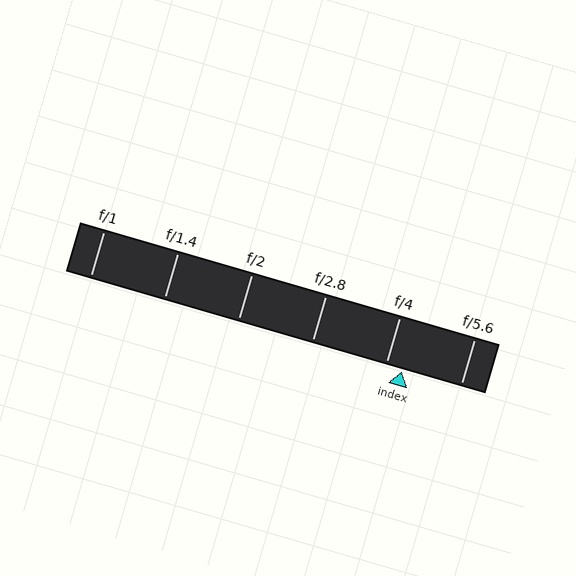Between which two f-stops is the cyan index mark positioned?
The index mark is between f/4 and f/5.6.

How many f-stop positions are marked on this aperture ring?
There are 6 f-stop positions marked.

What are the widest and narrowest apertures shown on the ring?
The widest aperture shown is f/1 and the narrowest is f/5.6.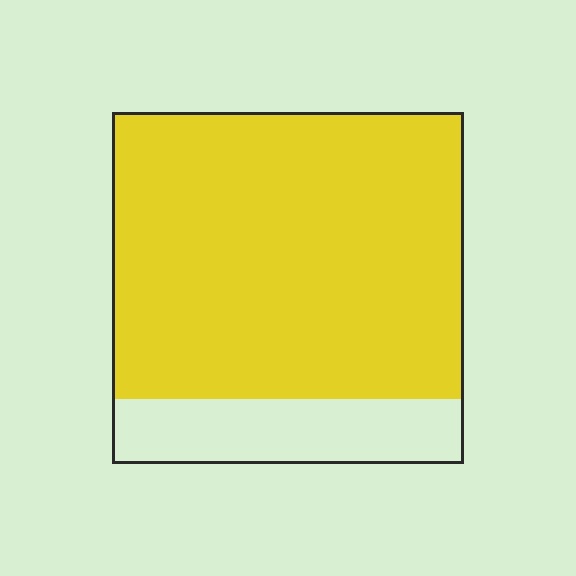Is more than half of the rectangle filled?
Yes.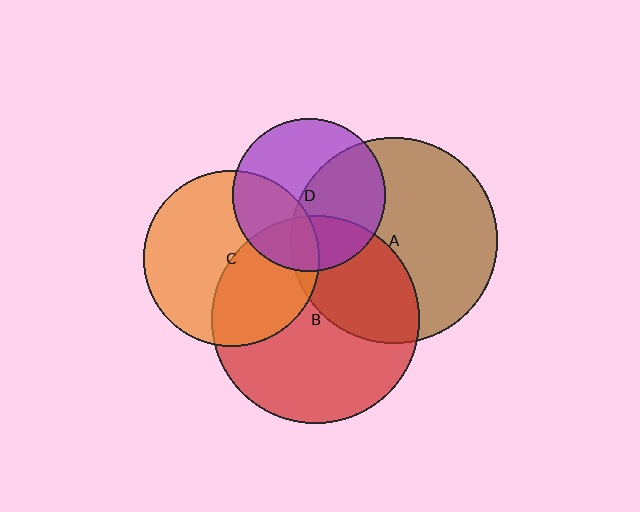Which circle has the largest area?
Circle B (red).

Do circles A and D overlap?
Yes.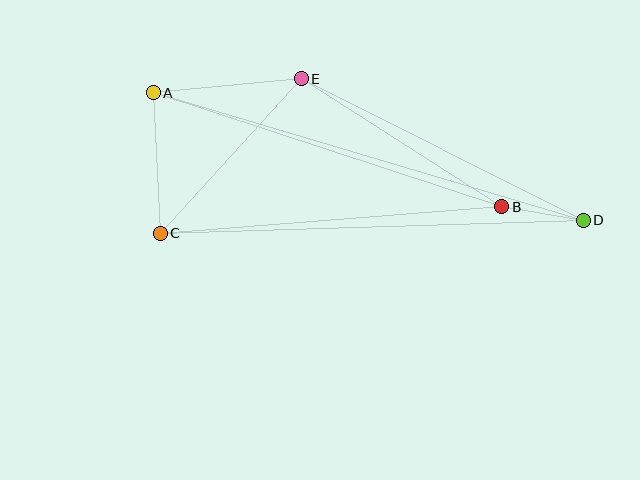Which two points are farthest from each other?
Points A and D are farthest from each other.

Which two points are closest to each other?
Points B and D are closest to each other.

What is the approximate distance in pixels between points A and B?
The distance between A and B is approximately 366 pixels.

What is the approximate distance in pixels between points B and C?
The distance between B and C is approximately 343 pixels.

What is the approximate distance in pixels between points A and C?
The distance between A and C is approximately 141 pixels.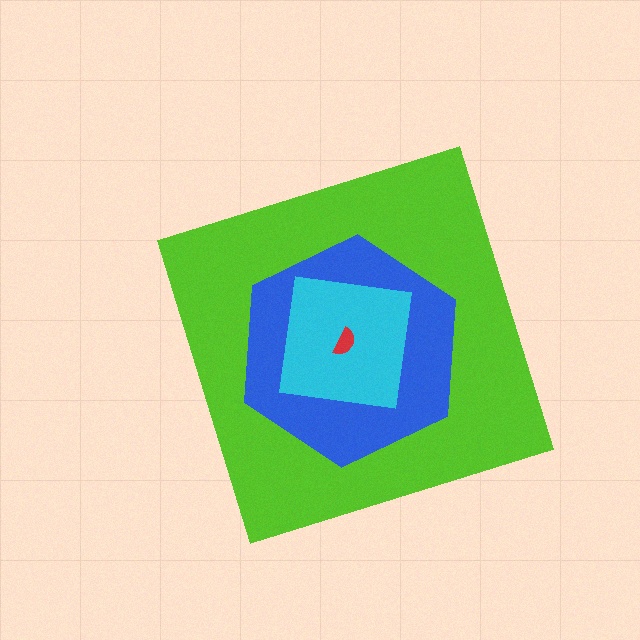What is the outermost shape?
The lime diamond.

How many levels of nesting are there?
4.